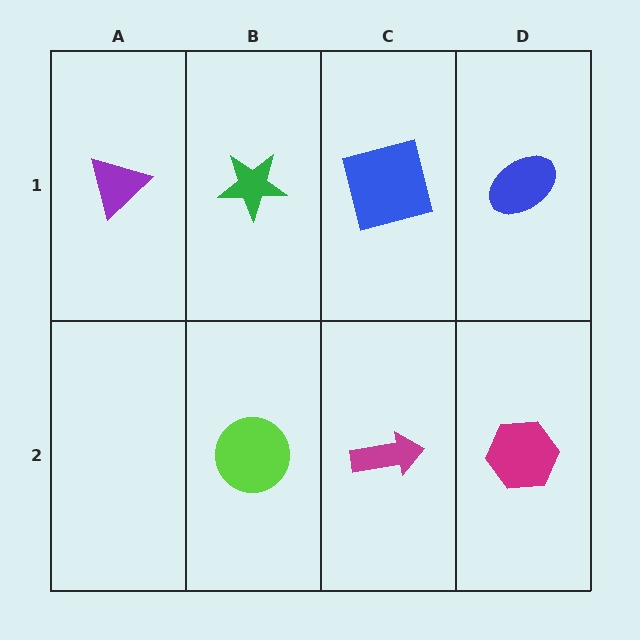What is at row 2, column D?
A magenta hexagon.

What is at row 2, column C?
A magenta arrow.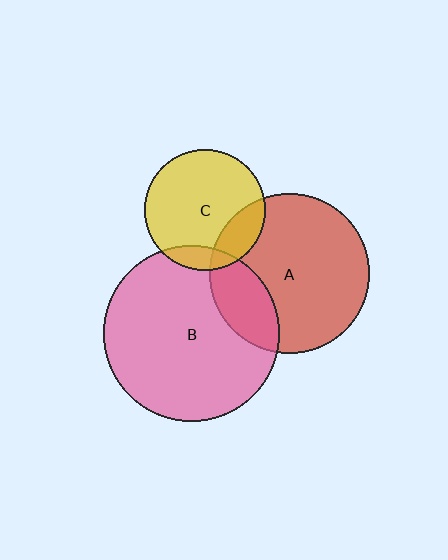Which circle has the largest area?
Circle B (pink).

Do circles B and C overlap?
Yes.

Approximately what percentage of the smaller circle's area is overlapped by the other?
Approximately 10%.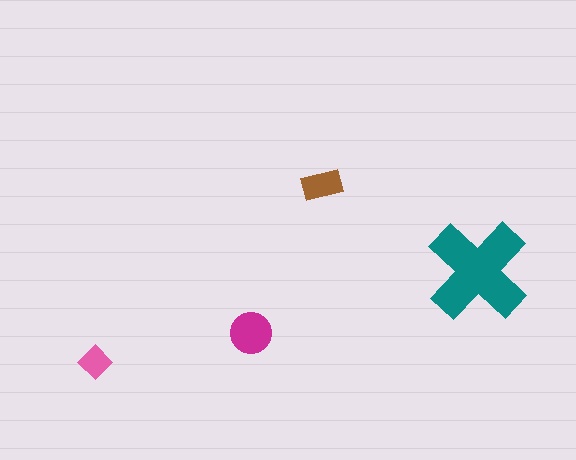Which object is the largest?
The teal cross.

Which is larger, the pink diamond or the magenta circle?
The magenta circle.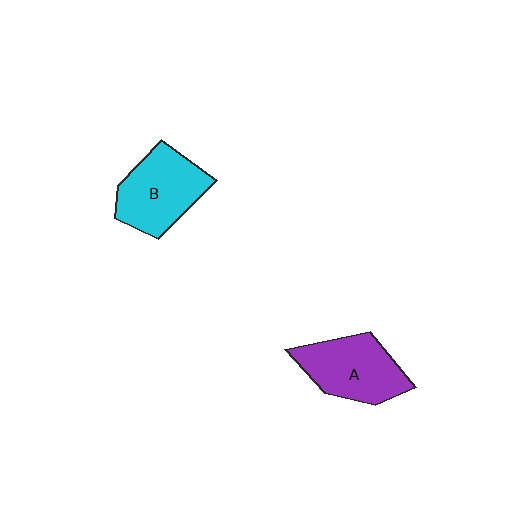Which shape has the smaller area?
Shape A (purple).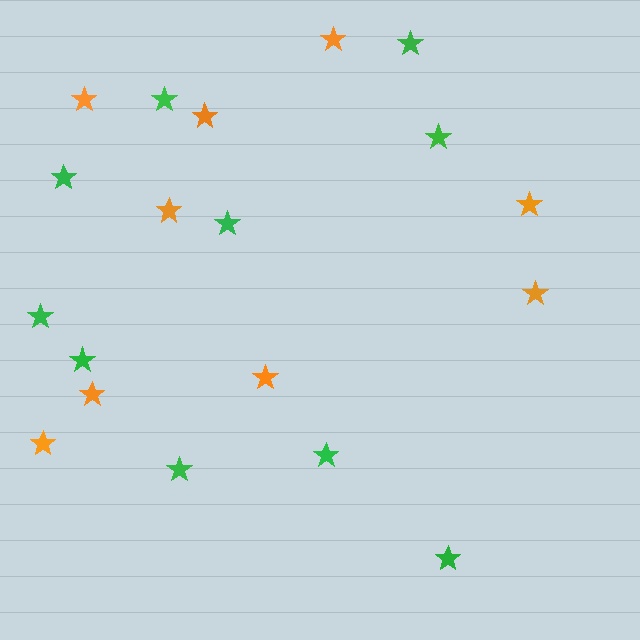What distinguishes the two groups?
There are 2 groups: one group of orange stars (9) and one group of green stars (10).